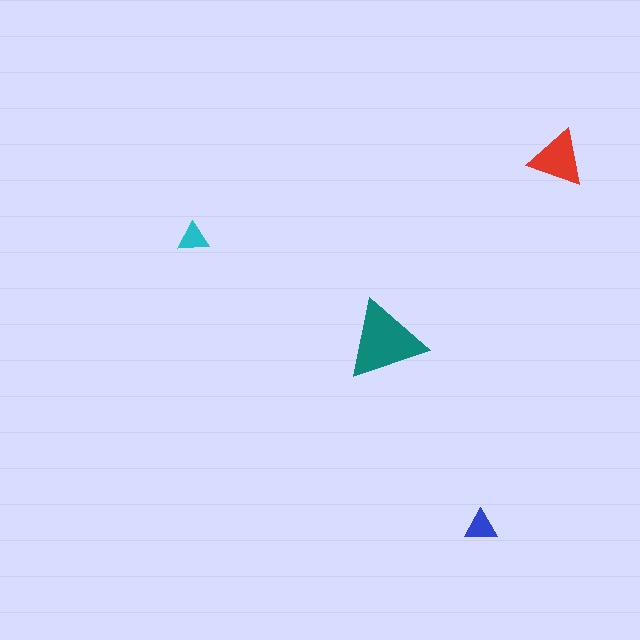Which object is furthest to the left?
The cyan triangle is leftmost.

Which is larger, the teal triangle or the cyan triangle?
The teal one.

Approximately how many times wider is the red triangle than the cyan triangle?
About 2 times wider.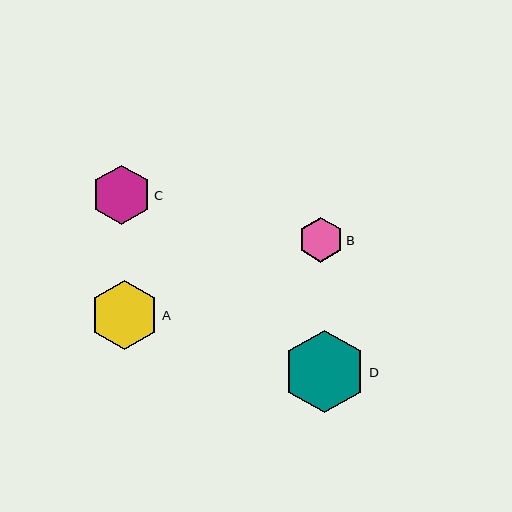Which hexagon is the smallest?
Hexagon B is the smallest with a size of approximately 45 pixels.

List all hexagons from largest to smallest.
From largest to smallest: D, A, C, B.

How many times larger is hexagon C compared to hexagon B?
Hexagon C is approximately 1.3 times the size of hexagon B.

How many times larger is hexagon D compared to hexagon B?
Hexagon D is approximately 1.8 times the size of hexagon B.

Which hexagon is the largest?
Hexagon D is the largest with a size of approximately 82 pixels.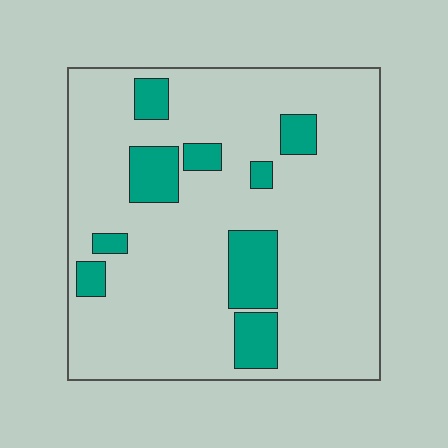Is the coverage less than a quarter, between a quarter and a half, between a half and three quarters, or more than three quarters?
Less than a quarter.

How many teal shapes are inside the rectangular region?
9.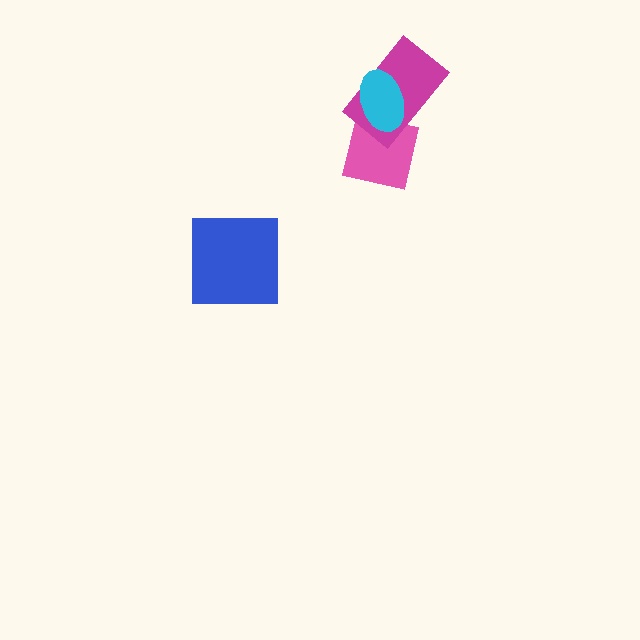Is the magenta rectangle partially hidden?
Yes, it is partially covered by another shape.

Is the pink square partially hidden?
Yes, it is partially covered by another shape.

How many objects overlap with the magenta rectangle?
2 objects overlap with the magenta rectangle.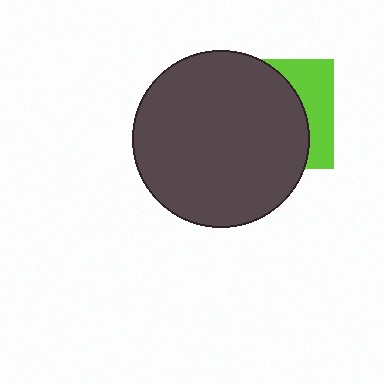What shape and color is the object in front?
The object in front is a dark gray circle.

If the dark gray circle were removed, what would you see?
You would see the complete lime square.